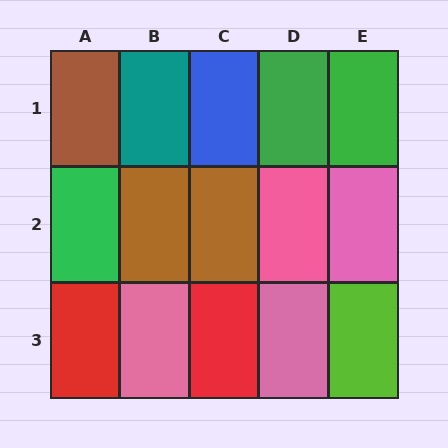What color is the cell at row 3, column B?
Pink.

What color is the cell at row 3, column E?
Lime.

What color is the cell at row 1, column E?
Green.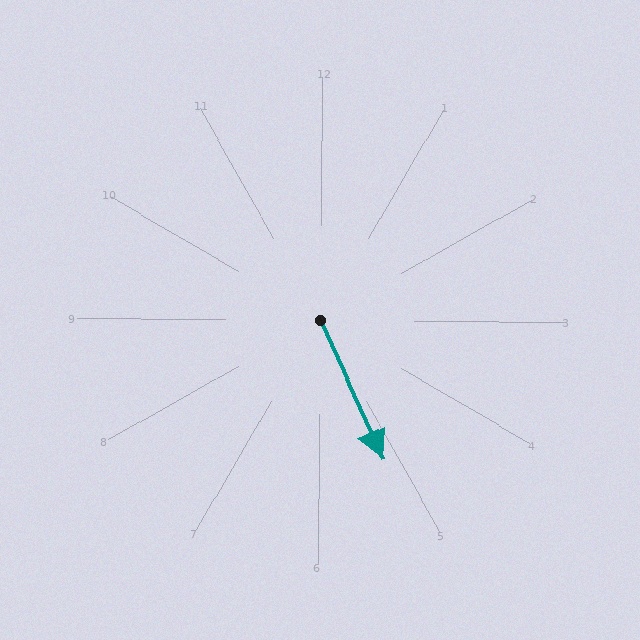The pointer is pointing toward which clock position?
Roughly 5 o'clock.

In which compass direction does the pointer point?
Southeast.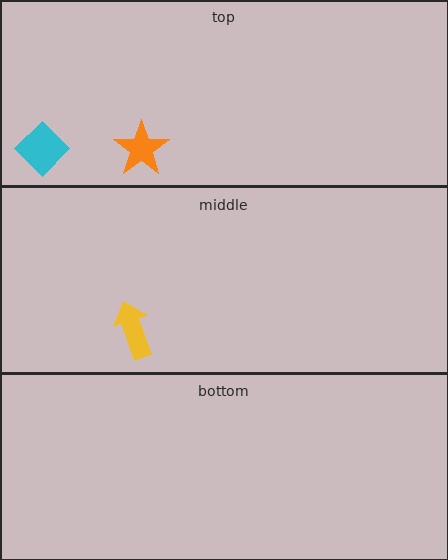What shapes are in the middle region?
The yellow arrow.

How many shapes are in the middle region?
1.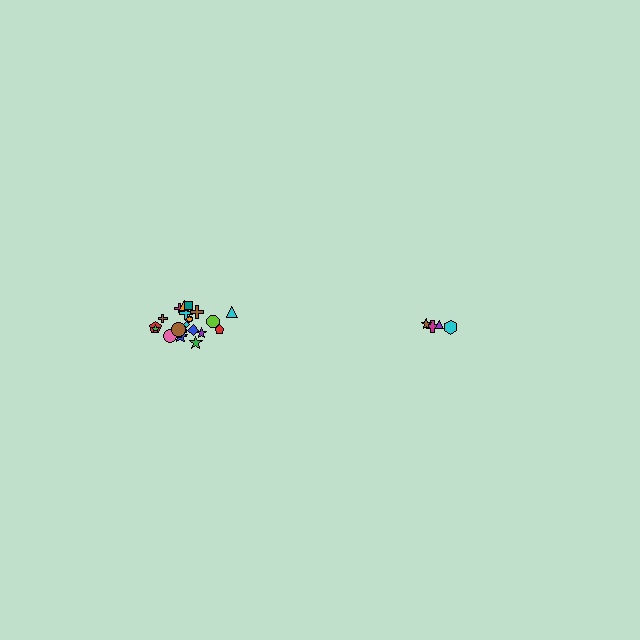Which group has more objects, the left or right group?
The left group.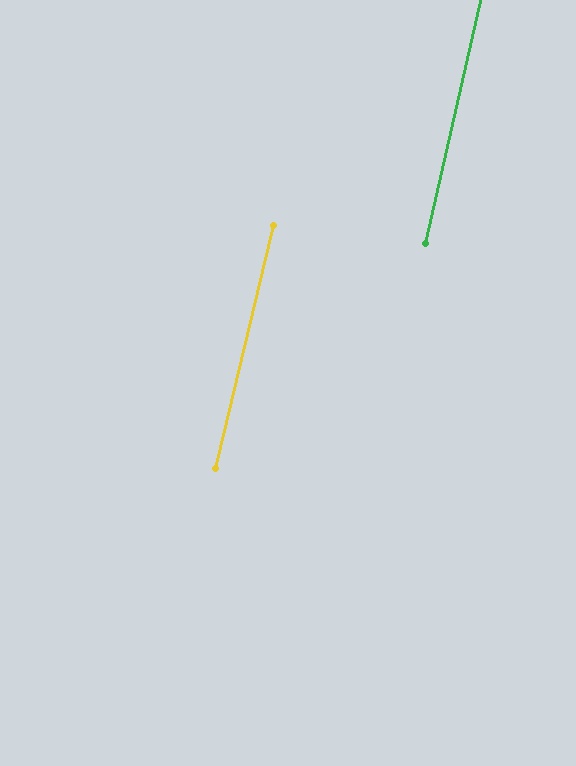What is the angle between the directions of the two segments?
Approximately 1 degree.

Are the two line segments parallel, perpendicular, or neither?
Parallel — their directions differ by only 0.9°.